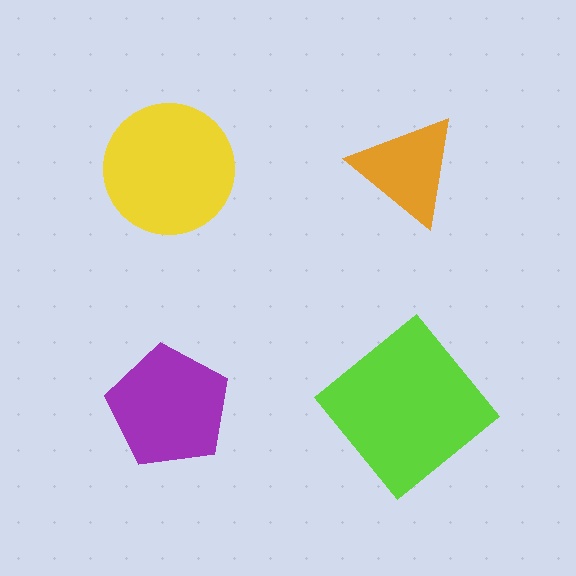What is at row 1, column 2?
An orange triangle.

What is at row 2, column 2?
A lime diamond.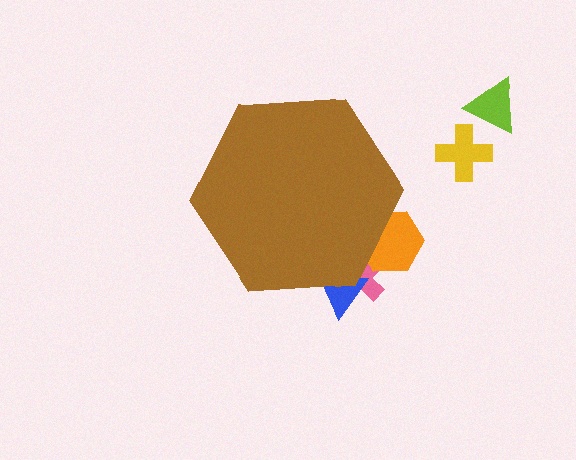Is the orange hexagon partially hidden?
Yes, the orange hexagon is partially hidden behind the brown hexagon.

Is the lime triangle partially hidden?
No, the lime triangle is fully visible.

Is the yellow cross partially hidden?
No, the yellow cross is fully visible.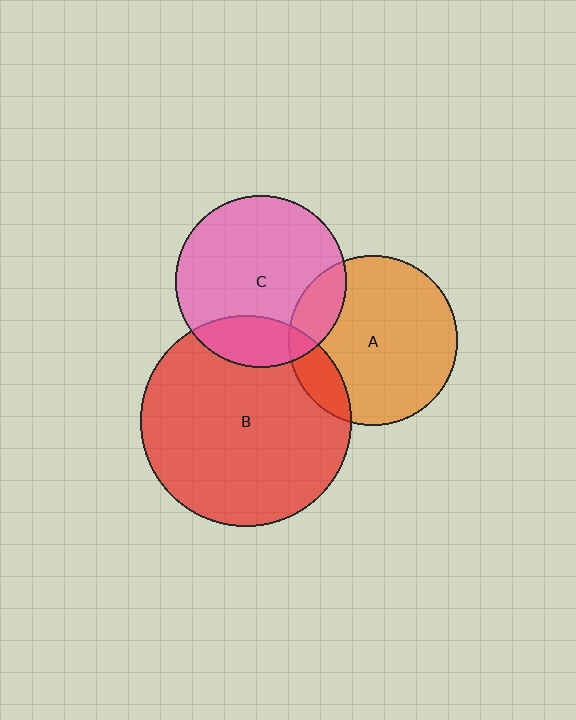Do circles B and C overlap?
Yes.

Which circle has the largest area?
Circle B (red).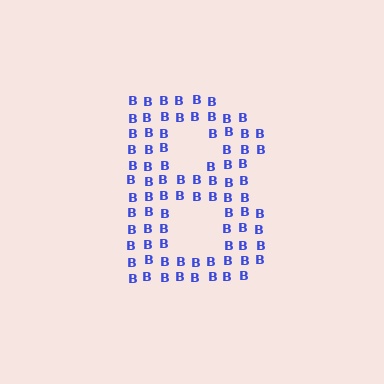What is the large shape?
The large shape is the letter B.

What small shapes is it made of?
It is made of small letter B's.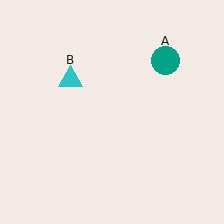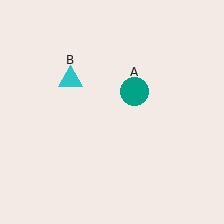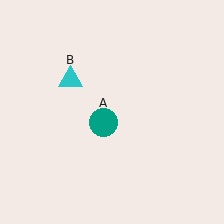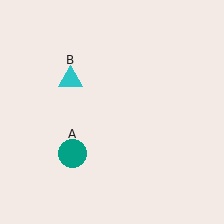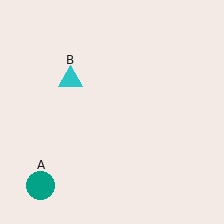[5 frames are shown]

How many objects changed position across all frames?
1 object changed position: teal circle (object A).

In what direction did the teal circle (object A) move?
The teal circle (object A) moved down and to the left.